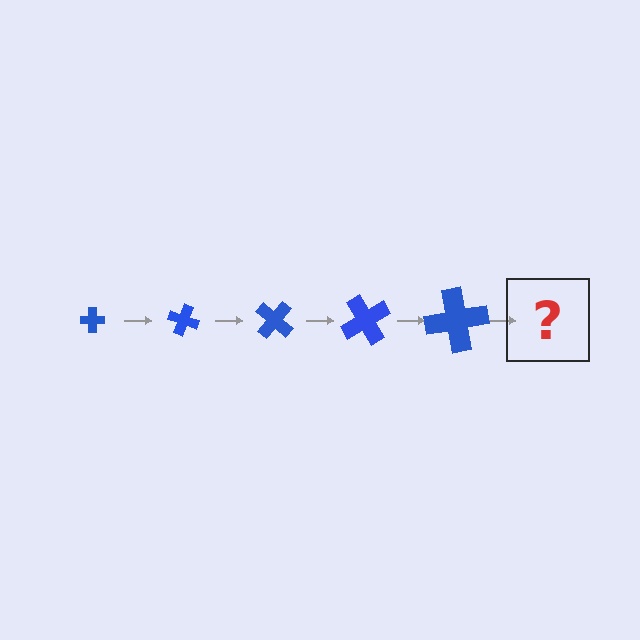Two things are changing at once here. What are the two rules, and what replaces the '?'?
The two rules are that the cross grows larger each step and it rotates 20 degrees each step. The '?' should be a cross, larger than the previous one and rotated 100 degrees from the start.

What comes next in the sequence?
The next element should be a cross, larger than the previous one and rotated 100 degrees from the start.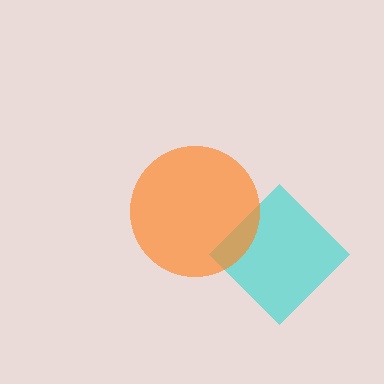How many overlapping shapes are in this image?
There are 2 overlapping shapes in the image.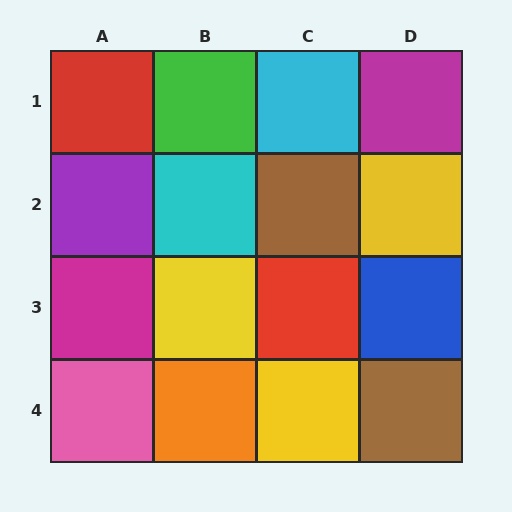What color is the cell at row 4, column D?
Brown.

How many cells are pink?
1 cell is pink.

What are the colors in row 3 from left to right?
Magenta, yellow, red, blue.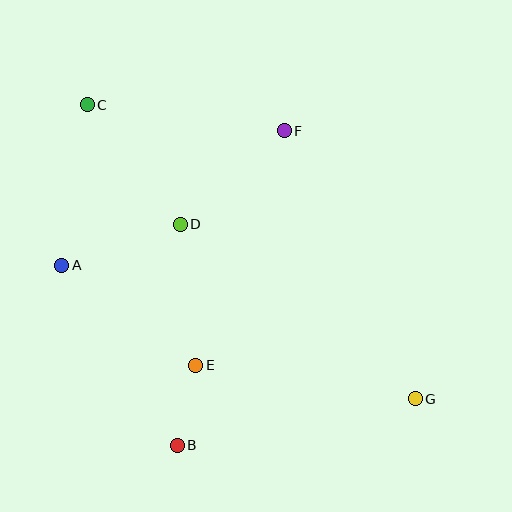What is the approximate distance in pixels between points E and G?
The distance between E and G is approximately 222 pixels.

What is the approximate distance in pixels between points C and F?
The distance between C and F is approximately 199 pixels.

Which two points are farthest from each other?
Points C and G are farthest from each other.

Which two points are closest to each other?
Points B and E are closest to each other.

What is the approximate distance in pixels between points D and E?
The distance between D and E is approximately 142 pixels.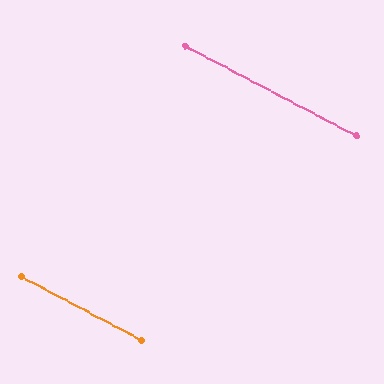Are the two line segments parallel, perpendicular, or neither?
Parallel — their directions differ by only 0.1°.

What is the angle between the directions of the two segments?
Approximately 0 degrees.